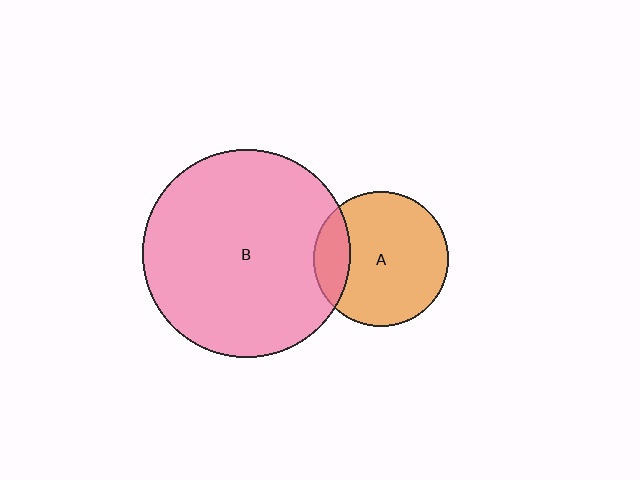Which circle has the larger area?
Circle B (pink).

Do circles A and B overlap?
Yes.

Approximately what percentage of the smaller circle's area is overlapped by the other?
Approximately 20%.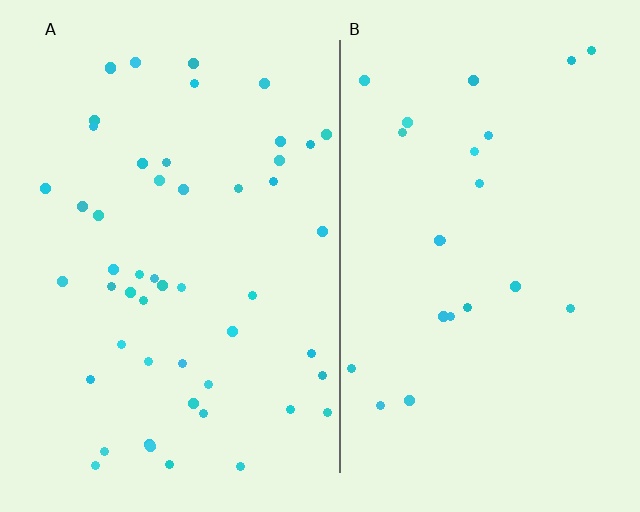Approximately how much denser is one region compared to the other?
Approximately 2.3× — region A over region B.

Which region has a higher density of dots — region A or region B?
A (the left).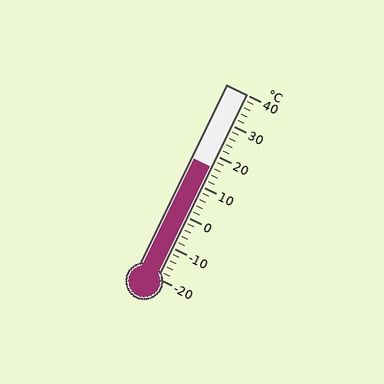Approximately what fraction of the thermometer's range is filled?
The thermometer is filled to approximately 60% of its range.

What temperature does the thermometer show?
The thermometer shows approximately 16°C.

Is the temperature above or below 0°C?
The temperature is above 0°C.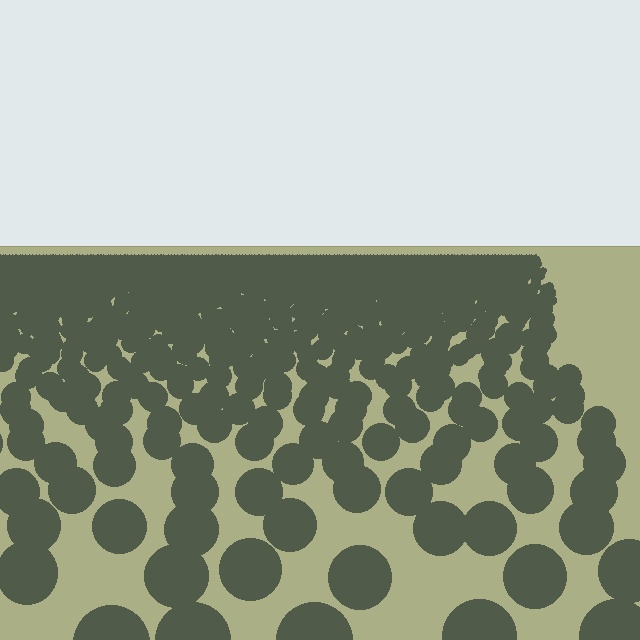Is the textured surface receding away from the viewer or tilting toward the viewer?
The surface is receding away from the viewer. Texture elements get smaller and denser toward the top.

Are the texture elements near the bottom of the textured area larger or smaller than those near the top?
Larger. Near the bottom, elements are closer to the viewer and appear at a bigger on-screen size.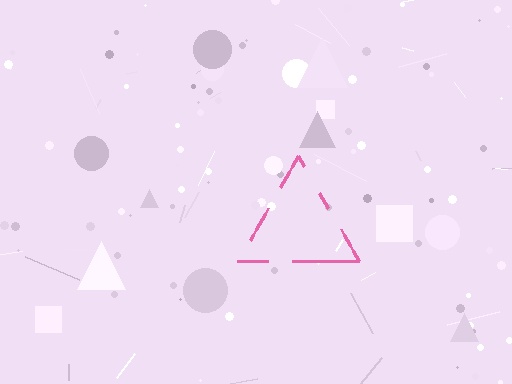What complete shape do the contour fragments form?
The contour fragments form a triangle.